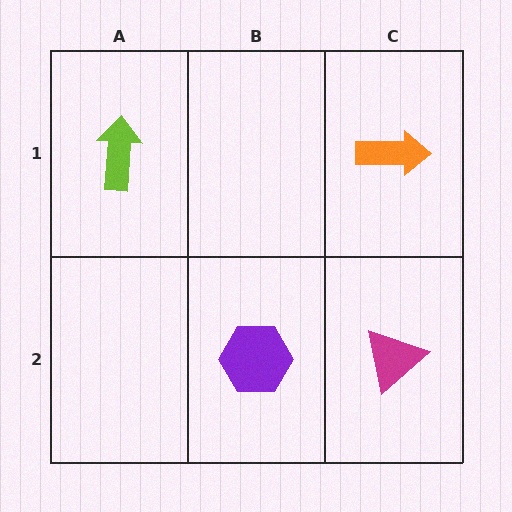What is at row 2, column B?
A purple hexagon.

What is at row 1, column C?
An orange arrow.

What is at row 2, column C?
A magenta triangle.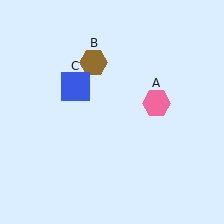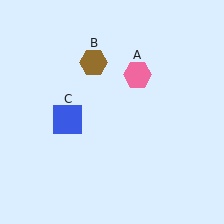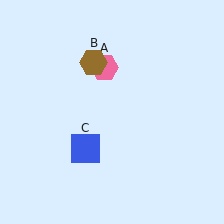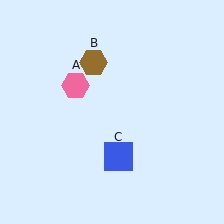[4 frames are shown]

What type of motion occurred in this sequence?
The pink hexagon (object A), blue square (object C) rotated counterclockwise around the center of the scene.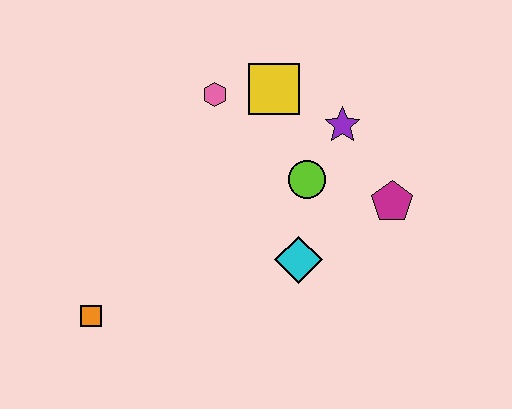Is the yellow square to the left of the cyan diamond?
Yes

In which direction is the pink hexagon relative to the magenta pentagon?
The pink hexagon is to the left of the magenta pentagon.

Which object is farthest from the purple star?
The orange square is farthest from the purple star.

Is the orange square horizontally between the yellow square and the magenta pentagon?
No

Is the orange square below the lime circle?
Yes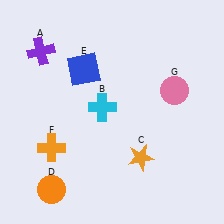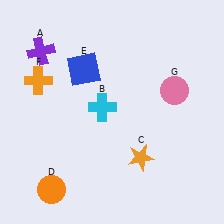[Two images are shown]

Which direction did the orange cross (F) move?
The orange cross (F) moved up.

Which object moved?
The orange cross (F) moved up.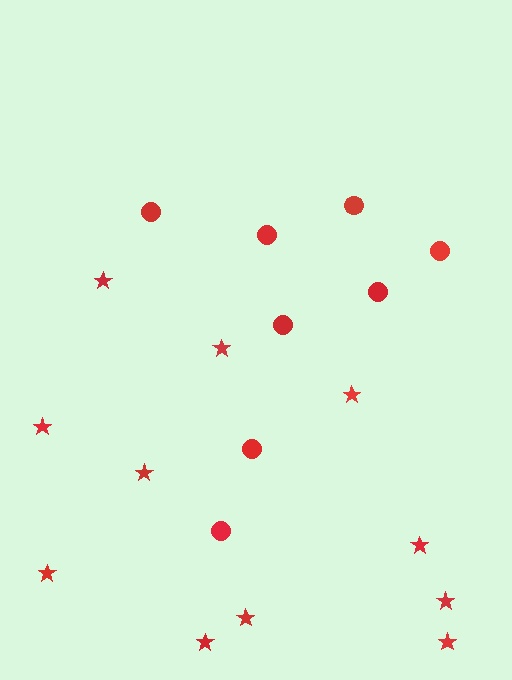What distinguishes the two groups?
There are 2 groups: one group of stars (11) and one group of circles (8).